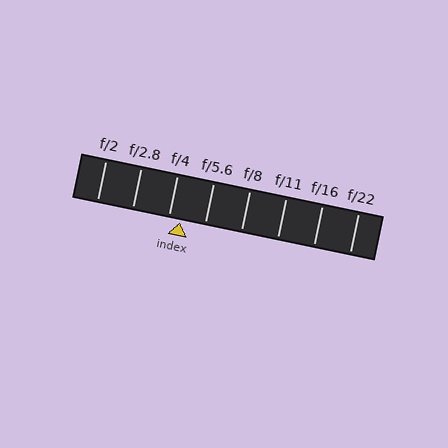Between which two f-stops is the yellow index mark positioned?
The index mark is between f/4 and f/5.6.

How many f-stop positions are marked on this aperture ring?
There are 8 f-stop positions marked.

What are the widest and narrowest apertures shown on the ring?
The widest aperture shown is f/2 and the narrowest is f/22.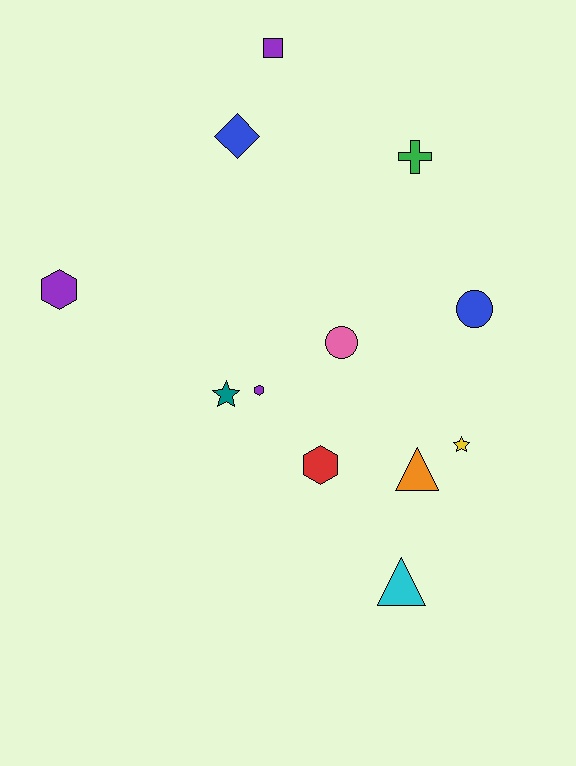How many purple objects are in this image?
There are 3 purple objects.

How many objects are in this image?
There are 12 objects.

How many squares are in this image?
There is 1 square.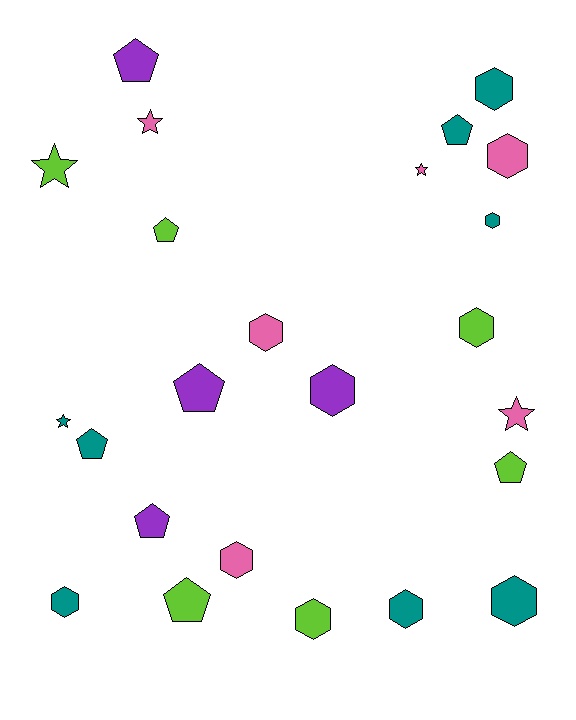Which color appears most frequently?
Teal, with 8 objects.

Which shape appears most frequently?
Hexagon, with 11 objects.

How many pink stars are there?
There are 3 pink stars.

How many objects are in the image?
There are 24 objects.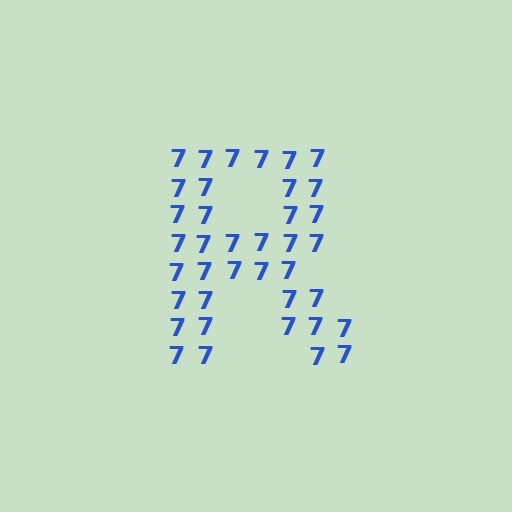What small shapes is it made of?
It is made of small digit 7's.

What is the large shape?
The large shape is the letter R.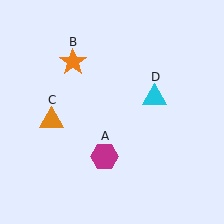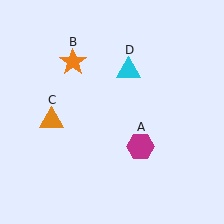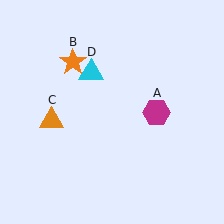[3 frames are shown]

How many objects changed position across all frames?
2 objects changed position: magenta hexagon (object A), cyan triangle (object D).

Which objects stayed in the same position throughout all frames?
Orange star (object B) and orange triangle (object C) remained stationary.